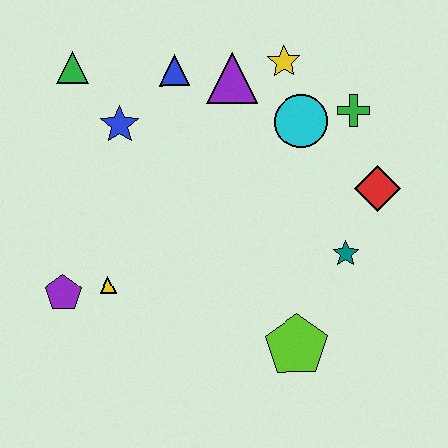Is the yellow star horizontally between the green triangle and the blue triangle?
No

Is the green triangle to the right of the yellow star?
No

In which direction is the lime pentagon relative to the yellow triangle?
The lime pentagon is to the right of the yellow triangle.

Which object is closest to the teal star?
The red diamond is closest to the teal star.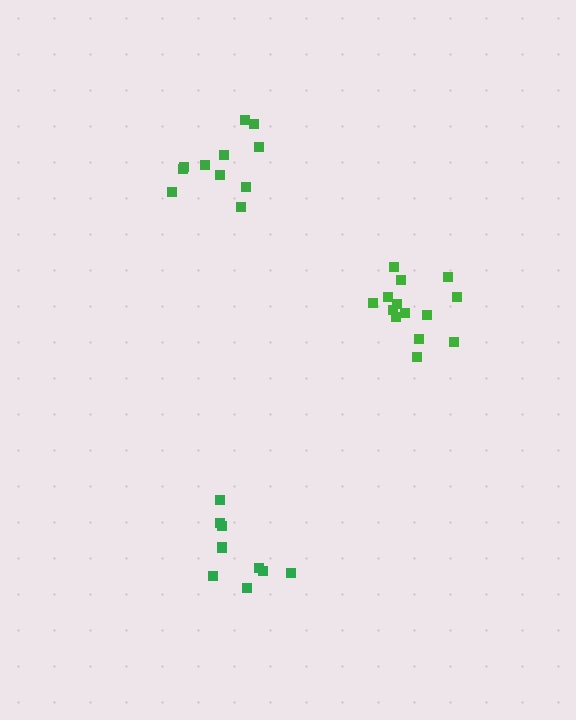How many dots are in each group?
Group 1: 14 dots, Group 2: 10 dots, Group 3: 11 dots (35 total).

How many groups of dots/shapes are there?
There are 3 groups.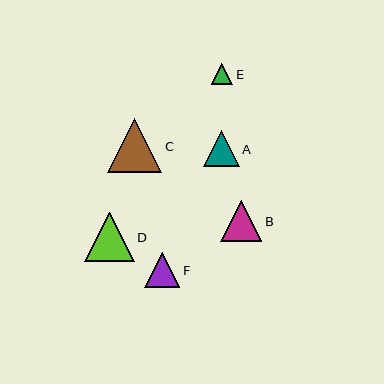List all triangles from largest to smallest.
From largest to smallest: C, D, B, A, F, E.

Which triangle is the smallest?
Triangle E is the smallest with a size of approximately 21 pixels.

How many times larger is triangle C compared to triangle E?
Triangle C is approximately 2.5 times the size of triangle E.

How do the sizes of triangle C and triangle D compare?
Triangle C and triangle D are approximately the same size.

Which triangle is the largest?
Triangle C is the largest with a size of approximately 54 pixels.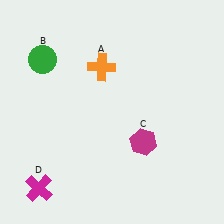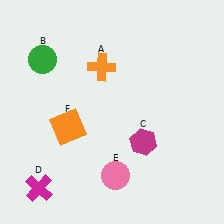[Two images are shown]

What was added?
A pink circle (E), an orange square (F) were added in Image 2.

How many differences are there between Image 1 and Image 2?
There are 2 differences between the two images.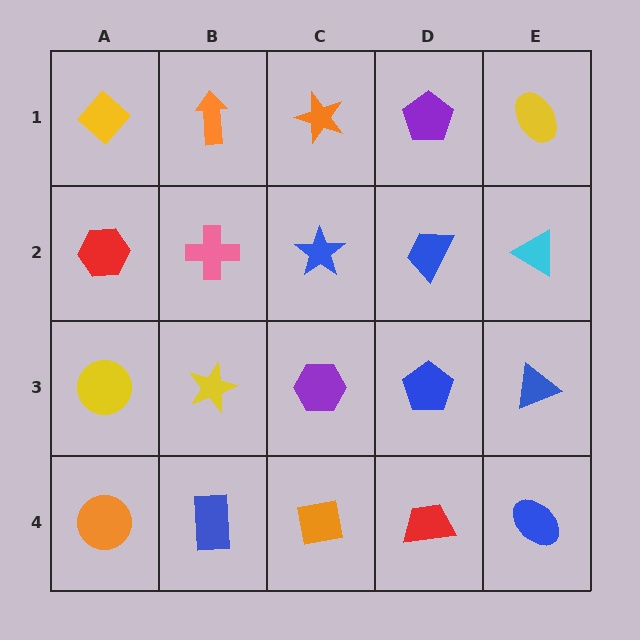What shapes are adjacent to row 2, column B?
An orange arrow (row 1, column B), a yellow star (row 3, column B), a red hexagon (row 2, column A), a blue star (row 2, column C).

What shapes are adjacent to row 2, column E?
A yellow ellipse (row 1, column E), a blue triangle (row 3, column E), a blue trapezoid (row 2, column D).